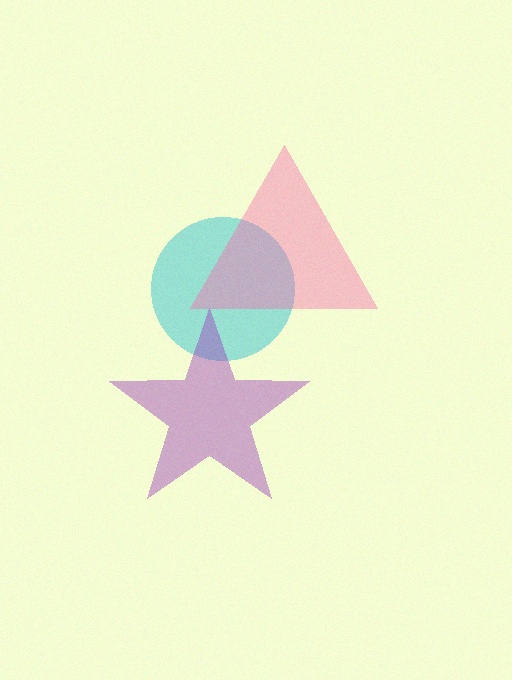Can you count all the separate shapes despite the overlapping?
Yes, there are 3 separate shapes.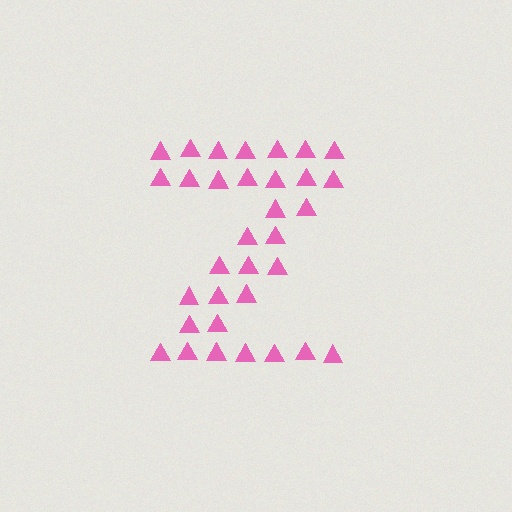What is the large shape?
The large shape is the letter Z.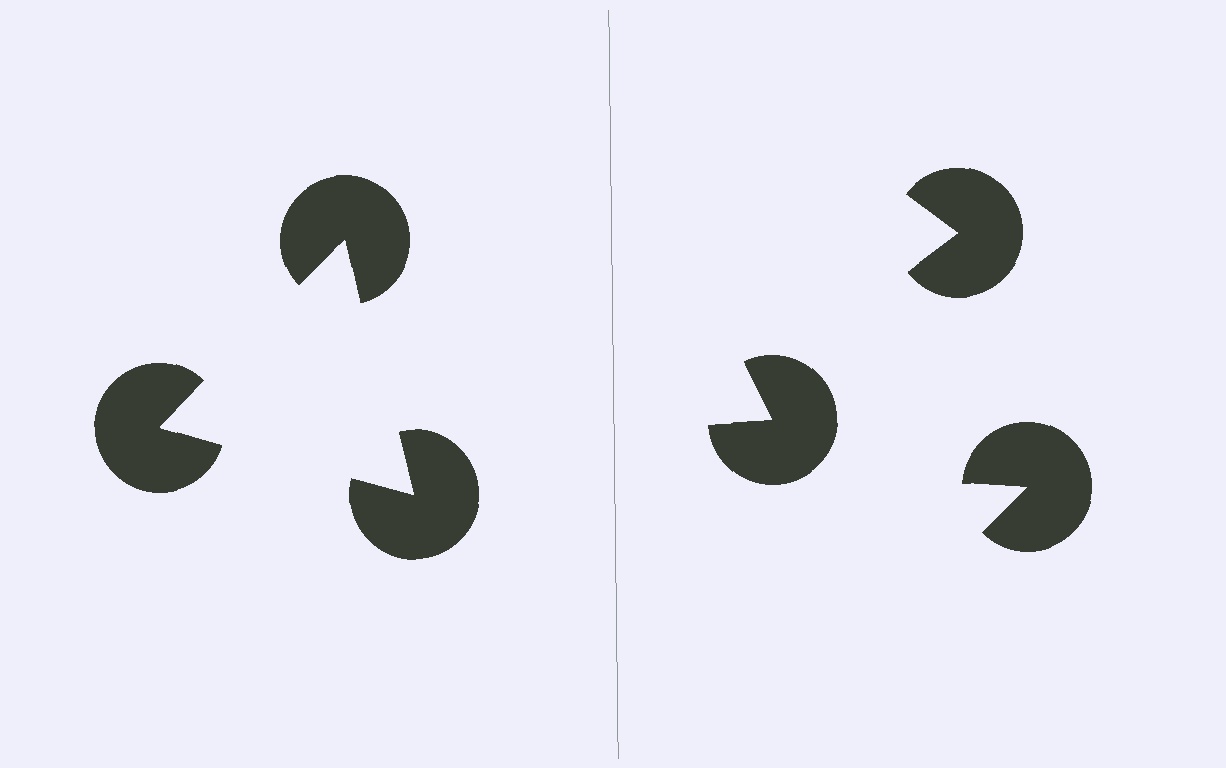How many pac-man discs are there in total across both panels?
6 — 3 on each side.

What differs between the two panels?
The pac-man discs are positioned identically on both sides; only the wedge orientations differ. On the left they align to a triangle; on the right they are misaligned.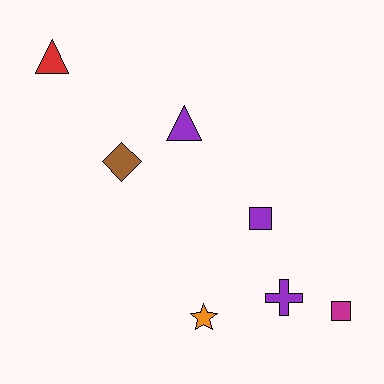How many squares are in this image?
There are 2 squares.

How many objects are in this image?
There are 7 objects.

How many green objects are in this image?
There are no green objects.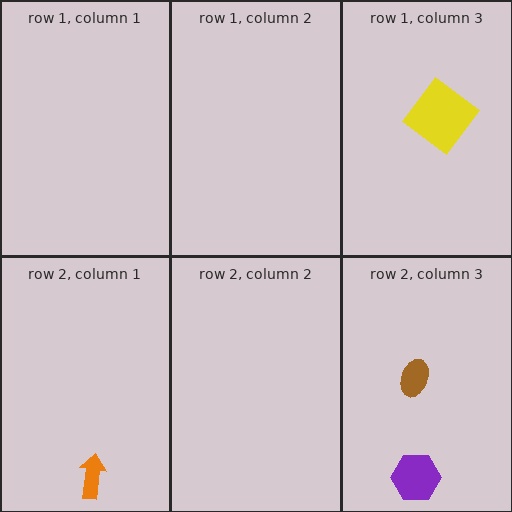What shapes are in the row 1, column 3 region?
The yellow diamond.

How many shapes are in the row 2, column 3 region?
2.